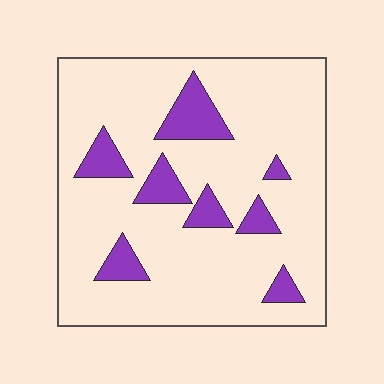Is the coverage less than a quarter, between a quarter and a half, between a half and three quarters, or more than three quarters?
Less than a quarter.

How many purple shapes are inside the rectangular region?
8.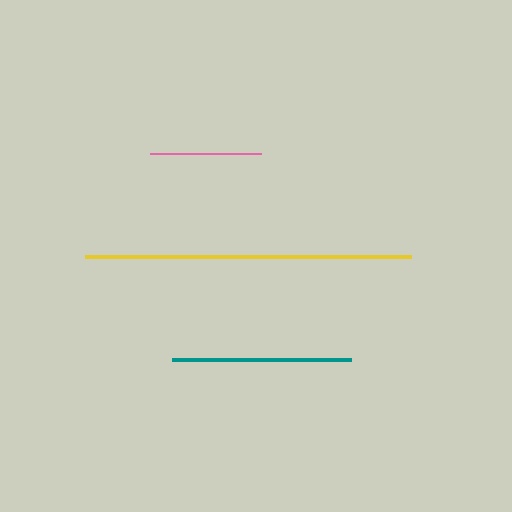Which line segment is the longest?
The yellow line is the longest at approximately 326 pixels.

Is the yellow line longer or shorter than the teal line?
The yellow line is longer than the teal line.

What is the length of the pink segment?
The pink segment is approximately 112 pixels long.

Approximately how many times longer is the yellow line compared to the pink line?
The yellow line is approximately 2.9 times the length of the pink line.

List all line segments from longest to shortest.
From longest to shortest: yellow, teal, pink.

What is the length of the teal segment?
The teal segment is approximately 179 pixels long.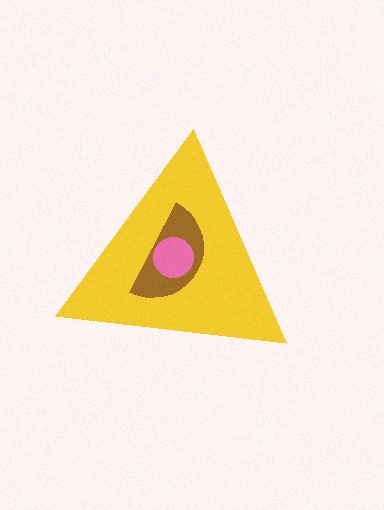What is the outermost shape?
The yellow triangle.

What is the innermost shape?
The pink circle.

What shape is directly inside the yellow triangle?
The brown semicircle.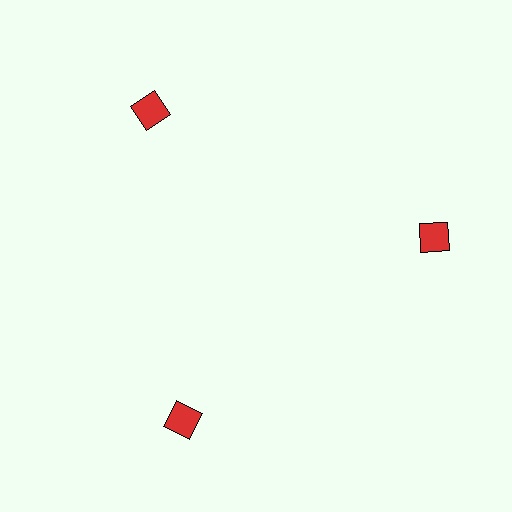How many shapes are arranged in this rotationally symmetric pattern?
There are 3 shapes, arranged in 3 groups of 1.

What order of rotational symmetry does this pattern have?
This pattern has 3-fold rotational symmetry.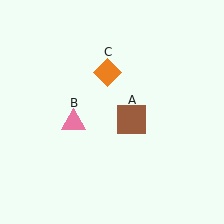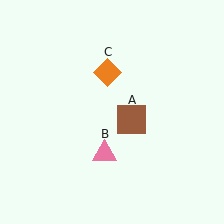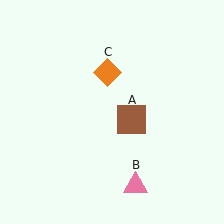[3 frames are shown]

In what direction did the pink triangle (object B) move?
The pink triangle (object B) moved down and to the right.